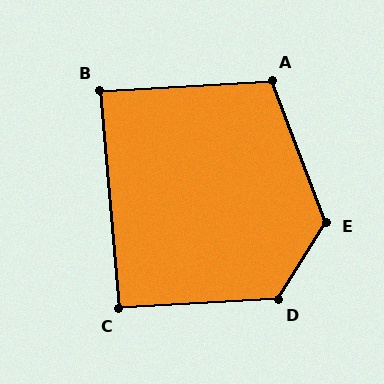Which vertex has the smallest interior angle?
B, at approximately 88 degrees.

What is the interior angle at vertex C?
Approximately 92 degrees (approximately right).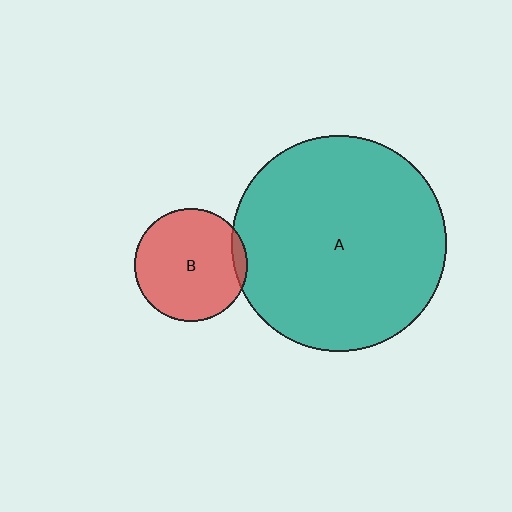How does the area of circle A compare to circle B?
Approximately 3.7 times.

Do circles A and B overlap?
Yes.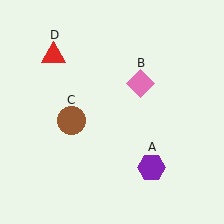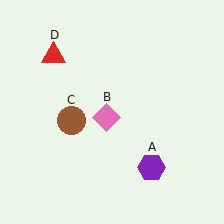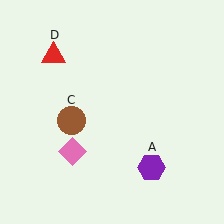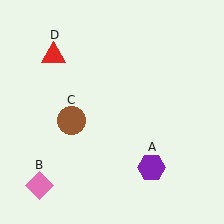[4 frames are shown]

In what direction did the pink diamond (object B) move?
The pink diamond (object B) moved down and to the left.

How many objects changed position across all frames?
1 object changed position: pink diamond (object B).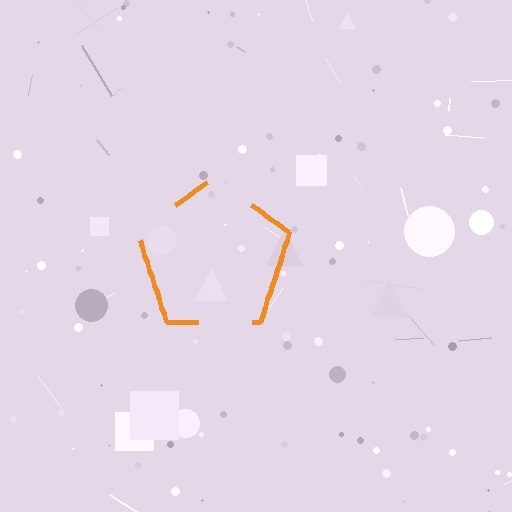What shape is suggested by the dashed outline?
The dashed outline suggests a pentagon.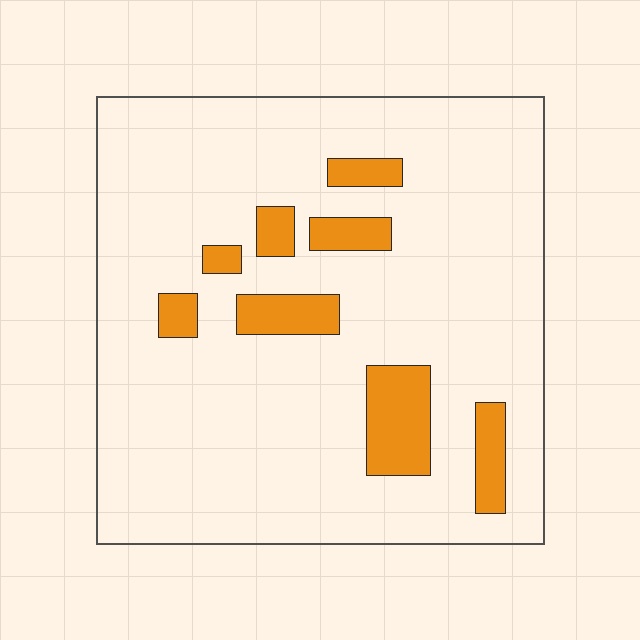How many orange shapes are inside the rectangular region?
8.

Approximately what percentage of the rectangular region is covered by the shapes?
Approximately 10%.